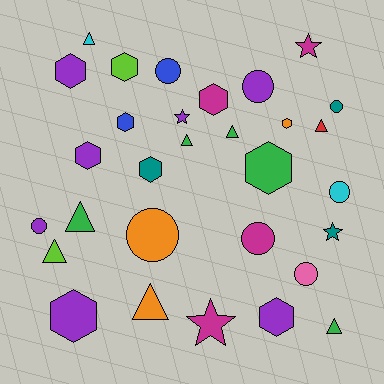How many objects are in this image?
There are 30 objects.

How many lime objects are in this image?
There are 2 lime objects.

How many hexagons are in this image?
There are 10 hexagons.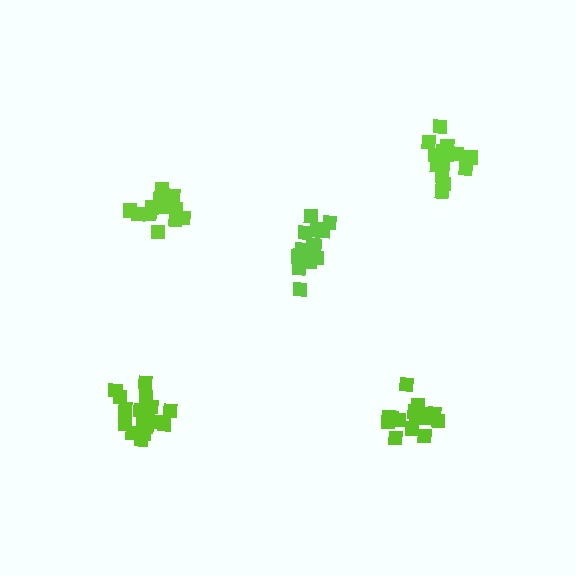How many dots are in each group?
Group 1: 17 dots, Group 2: 17 dots, Group 3: 19 dots, Group 4: 17 dots, Group 5: 15 dots (85 total).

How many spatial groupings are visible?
There are 5 spatial groupings.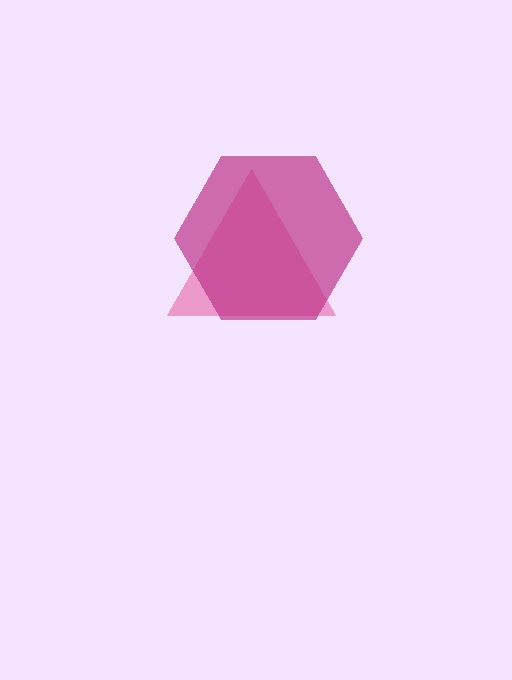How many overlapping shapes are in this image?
There are 2 overlapping shapes in the image.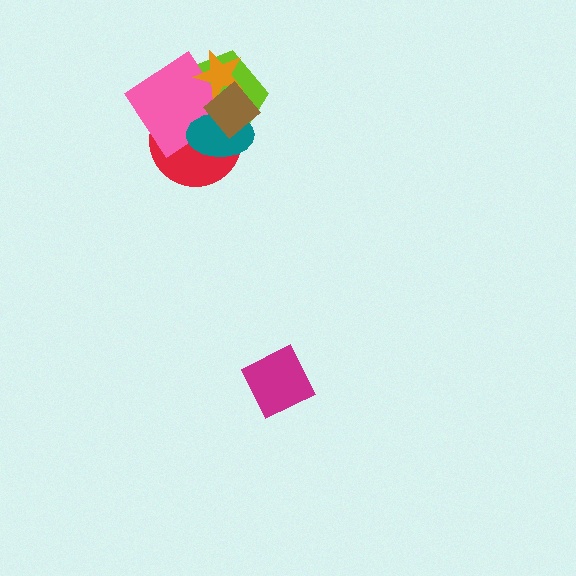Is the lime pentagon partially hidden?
Yes, it is partially covered by another shape.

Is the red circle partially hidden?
Yes, it is partially covered by another shape.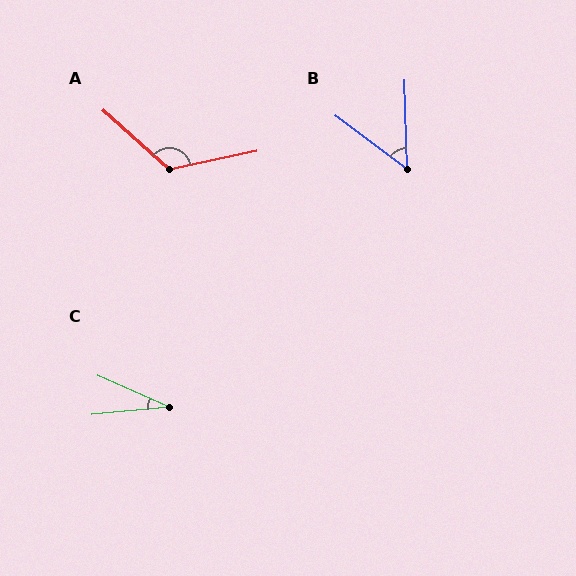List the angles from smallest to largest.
C (29°), B (51°), A (127°).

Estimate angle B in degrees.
Approximately 51 degrees.